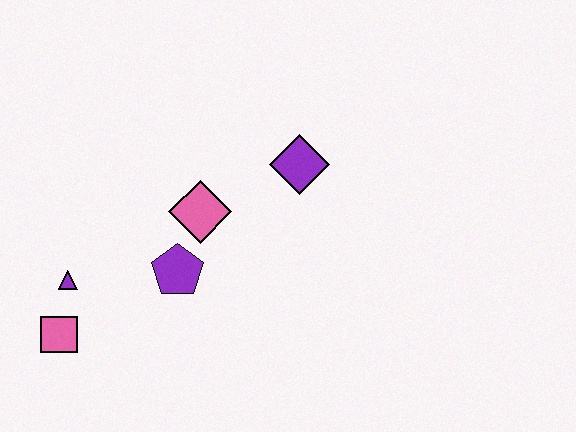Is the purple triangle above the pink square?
Yes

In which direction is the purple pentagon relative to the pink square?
The purple pentagon is to the right of the pink square.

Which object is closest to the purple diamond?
The pink diamond is closest to the purple diamond.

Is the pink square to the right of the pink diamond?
No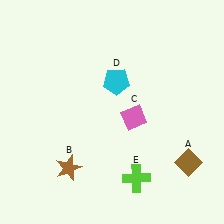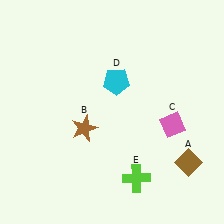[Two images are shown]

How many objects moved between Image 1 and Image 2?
2 objects moved between the two images.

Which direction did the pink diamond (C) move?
The pink diamond (C) moved right.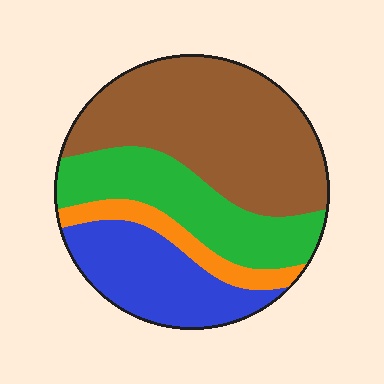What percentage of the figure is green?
Green takes up between a sixth and a third of the figure.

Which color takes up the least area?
Orange, at roughly 10%.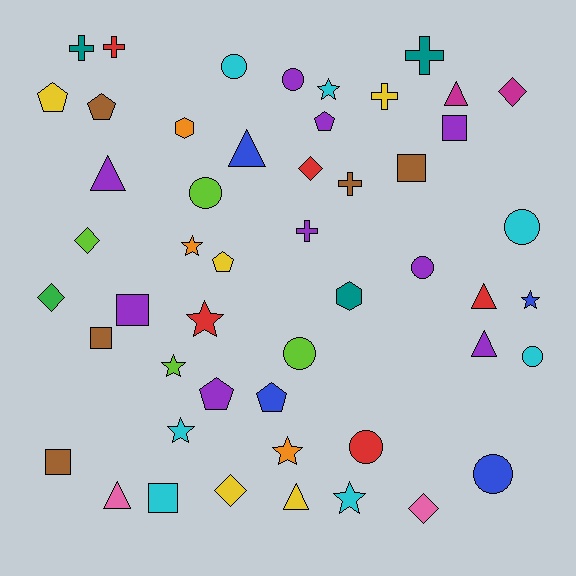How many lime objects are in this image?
There are 4 lime objects.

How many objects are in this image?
There are 50 objects.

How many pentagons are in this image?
There are 6 pentagons.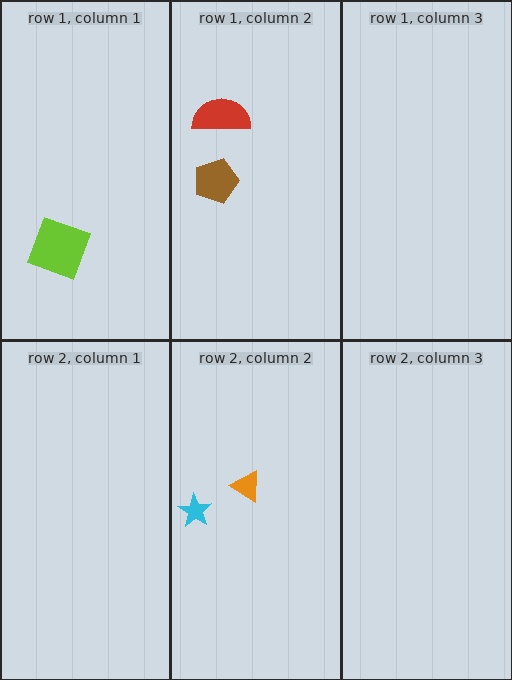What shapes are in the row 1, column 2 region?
The red semicircle, the brown pentagon.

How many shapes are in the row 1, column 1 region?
1.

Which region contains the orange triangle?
The row 2, column 2 region.